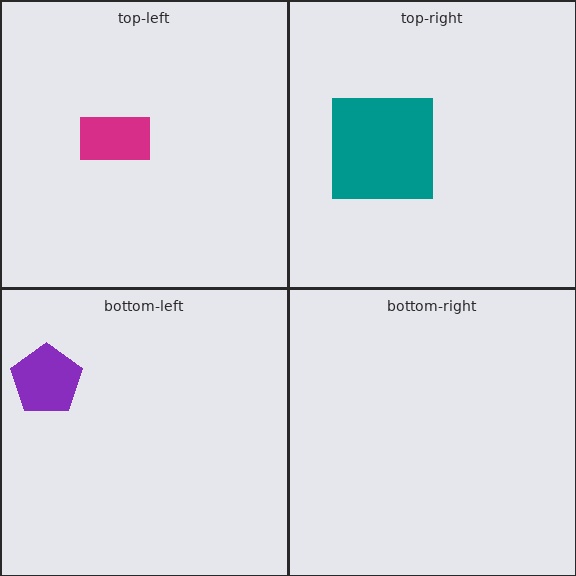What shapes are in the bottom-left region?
The purple pentagon.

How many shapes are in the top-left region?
1.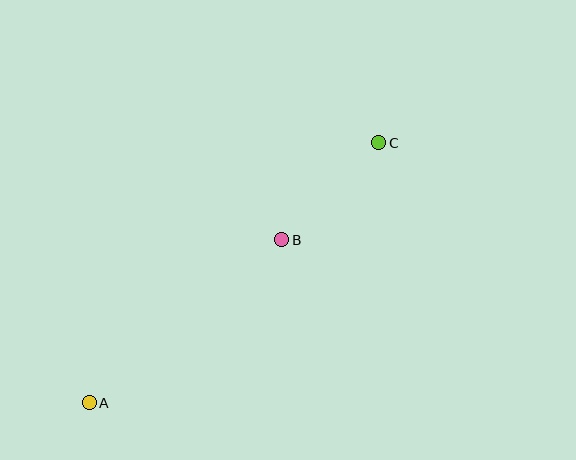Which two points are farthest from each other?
Points A and C are farthest from each other.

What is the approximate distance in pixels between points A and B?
The distance between A and B is approximately 252 pixels.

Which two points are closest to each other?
Points B and C are closest to each other.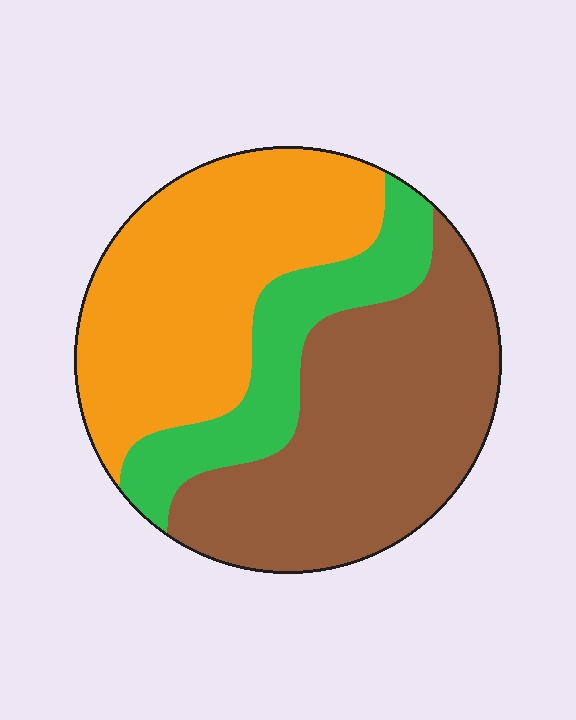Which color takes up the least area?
Green, at roughly 20%.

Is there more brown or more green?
Brown.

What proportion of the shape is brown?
Brown covers roughly 40% of the shape.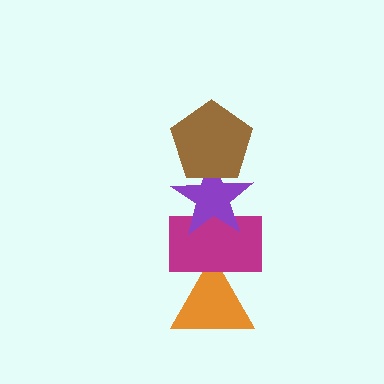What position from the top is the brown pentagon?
The brown pentagon is 1st from the top.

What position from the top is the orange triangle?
The orange triangle is 4th from the top.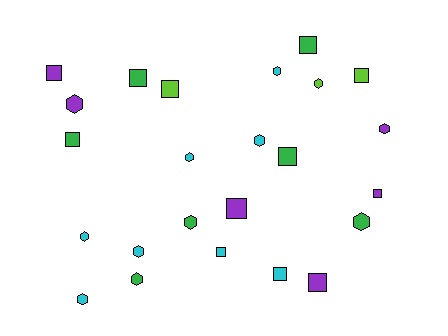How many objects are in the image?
There are 24 objects.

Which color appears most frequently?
Cyan, with 8 objects.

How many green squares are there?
There are 4 green squares.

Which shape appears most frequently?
Hexagon, with 12 objects.